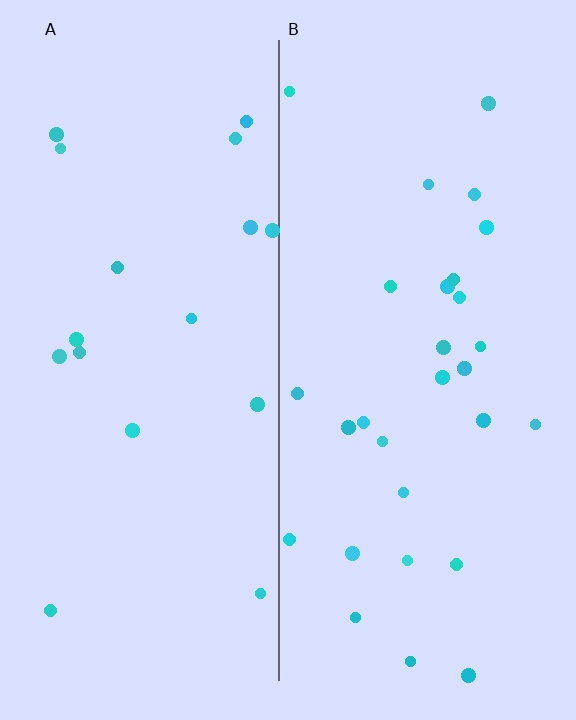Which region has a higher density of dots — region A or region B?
B (the right).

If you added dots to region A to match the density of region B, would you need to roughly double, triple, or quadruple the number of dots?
Approximately double.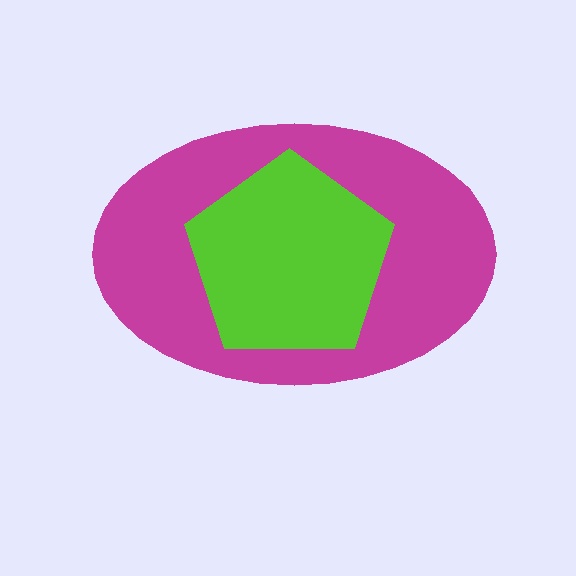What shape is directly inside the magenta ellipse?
The lime pentagon.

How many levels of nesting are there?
2.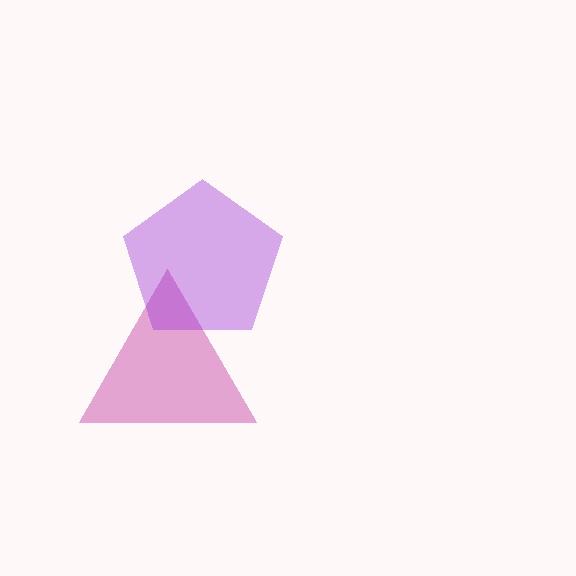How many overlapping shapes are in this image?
There are 2 overlapping shapes in the image.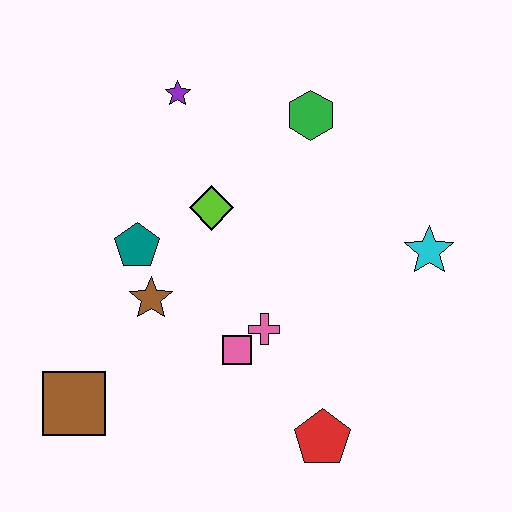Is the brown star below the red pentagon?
No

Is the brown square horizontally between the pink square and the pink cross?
No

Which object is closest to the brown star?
The teal pentagon is closest to the brown star.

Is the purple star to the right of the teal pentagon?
Yes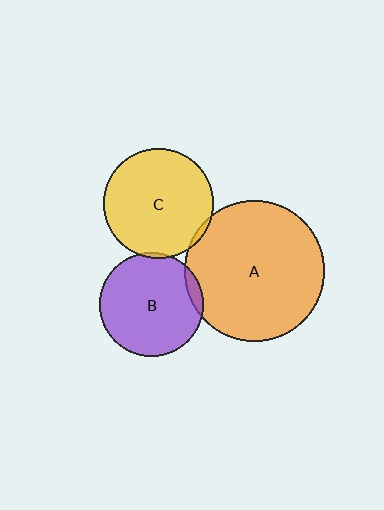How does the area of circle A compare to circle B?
Approximately 1.8 times.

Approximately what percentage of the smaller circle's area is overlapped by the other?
Approximately 5%.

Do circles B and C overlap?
Yes.